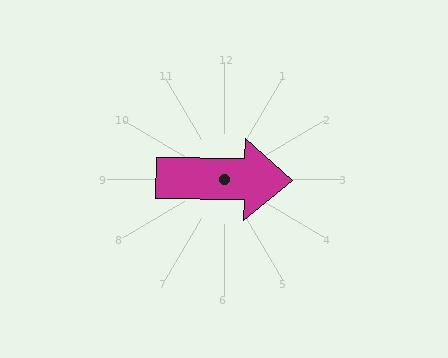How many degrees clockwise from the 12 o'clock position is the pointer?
Approximately 91 degrees.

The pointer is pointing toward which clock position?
Roughly 3 o'clock.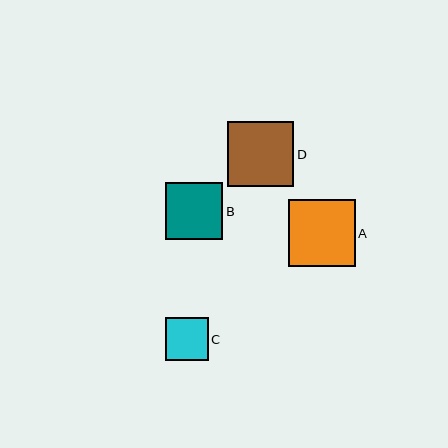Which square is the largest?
Square A is the largest with a size of approximately 67 pixels.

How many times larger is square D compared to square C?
Square D is approximately 1.5 times the size of square C.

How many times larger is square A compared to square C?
Square A is approximately 1.5 times the size of square C.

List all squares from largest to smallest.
From largest to smallest: A, D, B, C.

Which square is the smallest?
Square C is the smallest with a size of approximately 43 pixels.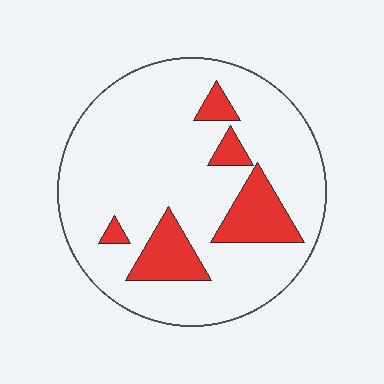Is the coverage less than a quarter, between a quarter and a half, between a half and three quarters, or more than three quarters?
Less than a quarter.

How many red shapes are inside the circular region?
5.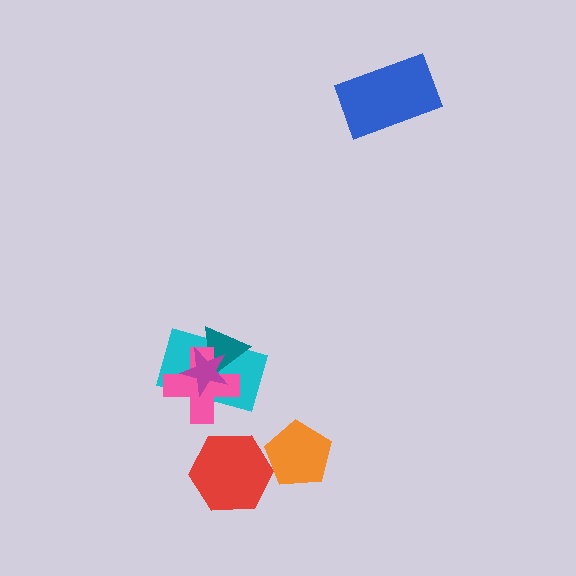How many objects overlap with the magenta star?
3 objects overlap with the magenta star.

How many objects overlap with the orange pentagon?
1 object overlaps with the orange pentagon.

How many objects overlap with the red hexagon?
1 object overlaps with the red hexagon.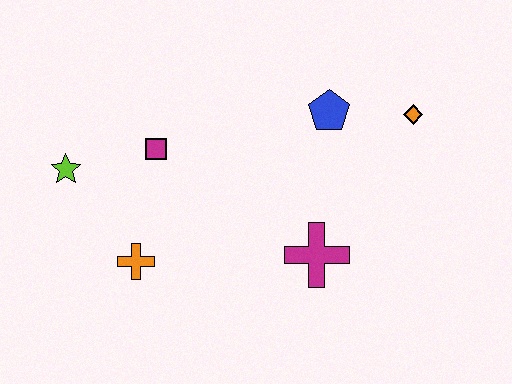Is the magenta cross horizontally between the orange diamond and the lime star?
Yes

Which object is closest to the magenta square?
The lime star is closest to the magenta square.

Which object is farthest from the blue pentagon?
The lime star is farthest from the blue pentagon.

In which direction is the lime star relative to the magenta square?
The lime star is to the left of the magenta square.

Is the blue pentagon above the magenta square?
Yes